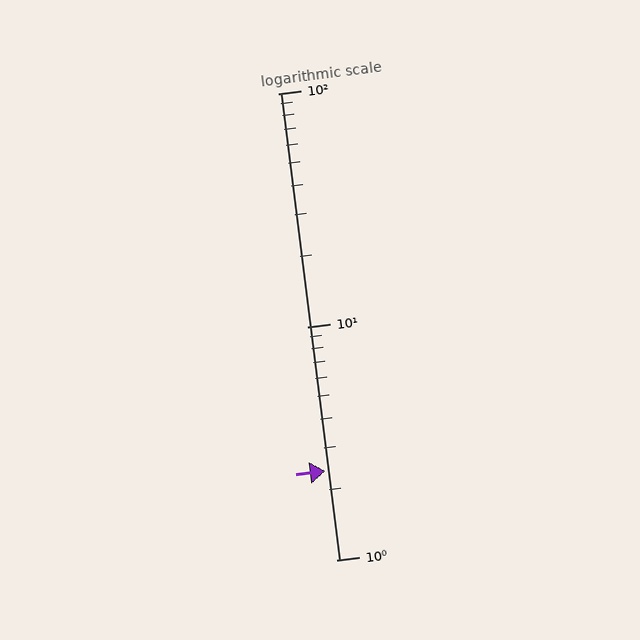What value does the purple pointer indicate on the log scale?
The pointer indicates approximately 2.4.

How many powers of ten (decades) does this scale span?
The scale spans 2 decades, from 1 to 100.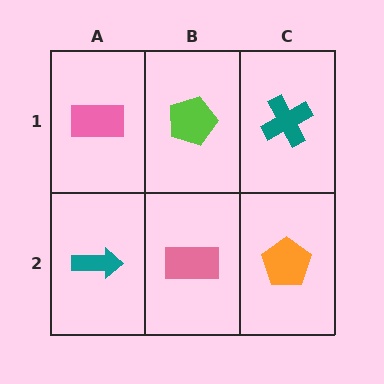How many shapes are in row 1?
3 shapes.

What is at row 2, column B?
A pink rectangle.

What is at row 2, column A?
A teal arrow.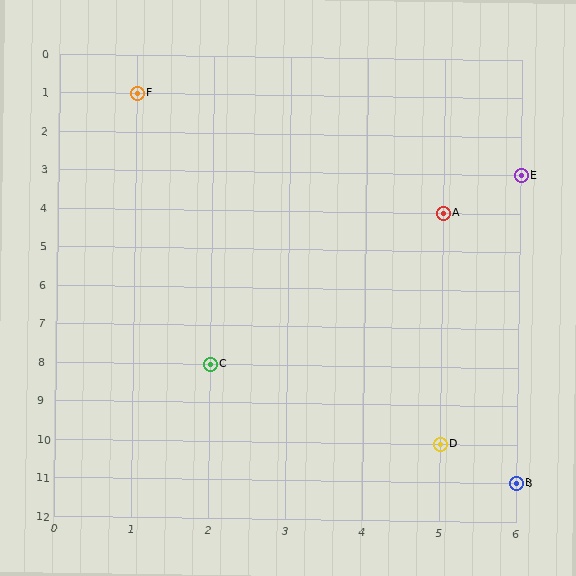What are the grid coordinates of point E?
Point E is at grid coordinates (6, 3).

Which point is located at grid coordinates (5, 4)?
Point A is at (5, 4).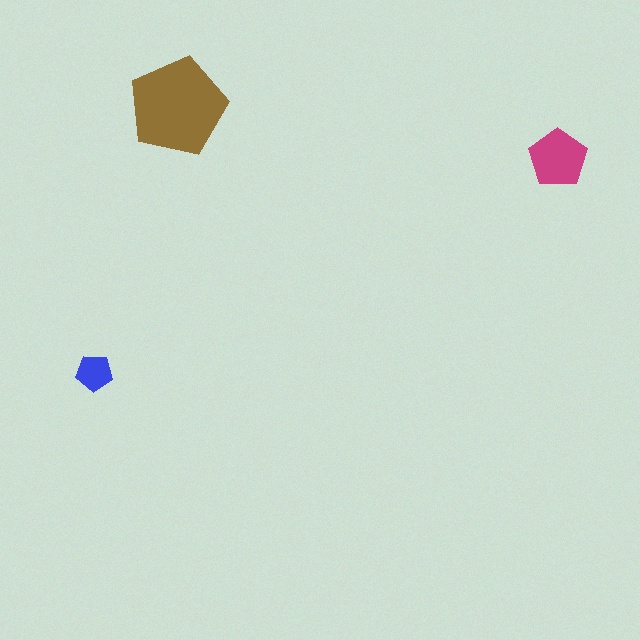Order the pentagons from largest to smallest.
the brown one, the magenta one, the blue one.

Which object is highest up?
The brown pentagon is topmost.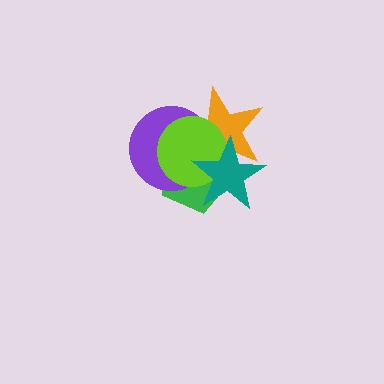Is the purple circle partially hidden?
Yes, it is partially covered by another shape.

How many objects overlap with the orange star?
4 objects overlap with the orange star.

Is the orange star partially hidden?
Yes, it is partially covered by another shape.